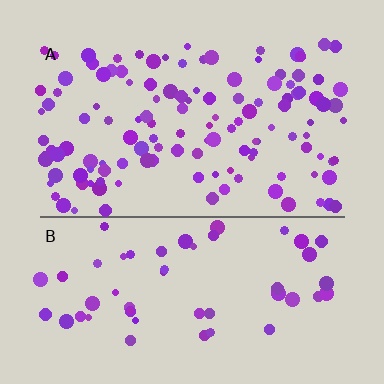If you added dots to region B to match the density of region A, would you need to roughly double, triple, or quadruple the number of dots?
Approximately double.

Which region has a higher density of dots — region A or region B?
A (the top).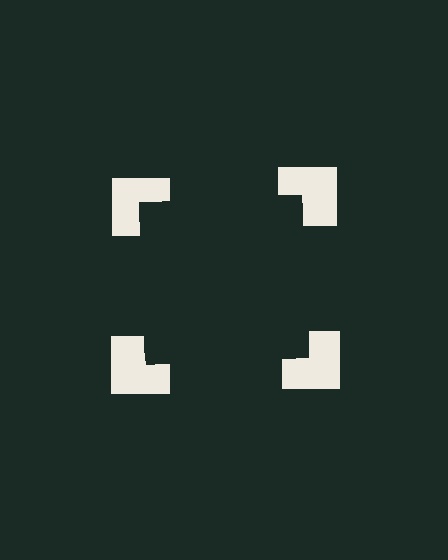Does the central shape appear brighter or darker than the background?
It typically appears slightly darker than the background, even though no actual brightness change is drawn.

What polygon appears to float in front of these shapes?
An illusory square — its edges are inferred from the aligned wedge cuts in the notched squares, not physically drawn.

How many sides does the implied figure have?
4 sides.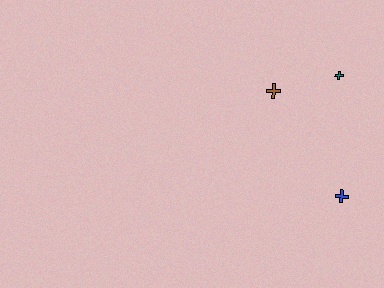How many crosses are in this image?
There are 3 crosses.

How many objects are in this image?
There are 3 objects.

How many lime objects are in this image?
There are no lime objects.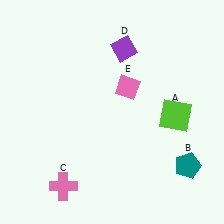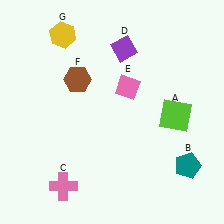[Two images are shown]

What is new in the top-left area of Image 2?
A yellow hexagon (G) was added in the top-left area of Image 2.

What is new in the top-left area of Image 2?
A brown hexagon (F) was added in the top-left area of Image 2.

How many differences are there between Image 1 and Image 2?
There are 2 differences between the two images.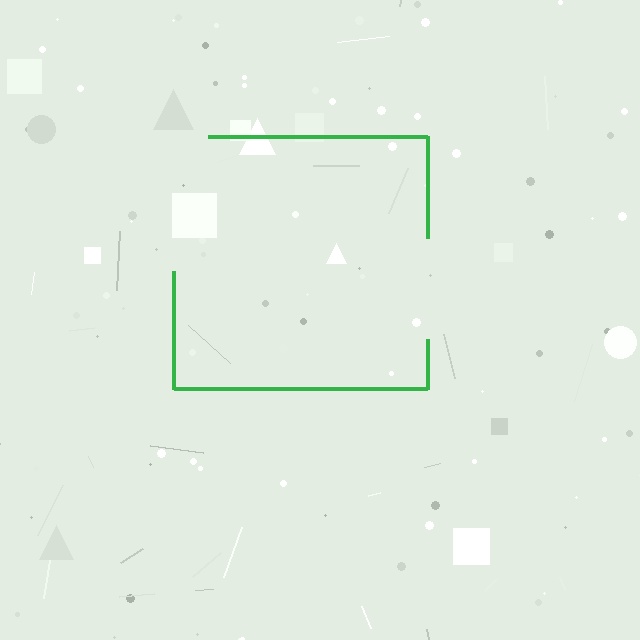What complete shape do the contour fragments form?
The contour fragments form a square.